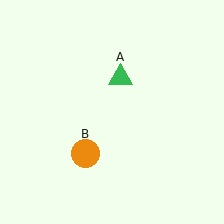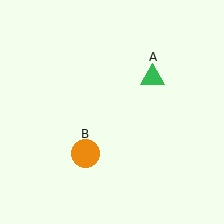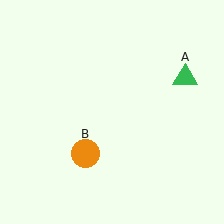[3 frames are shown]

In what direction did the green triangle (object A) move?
The green triangle (object A) moved right.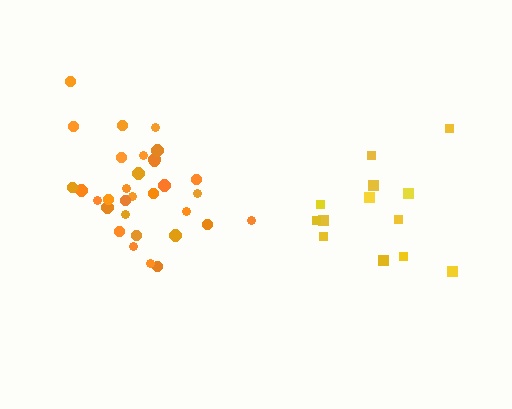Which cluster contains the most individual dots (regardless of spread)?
Orange (32).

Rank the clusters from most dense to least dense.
orange, yellow.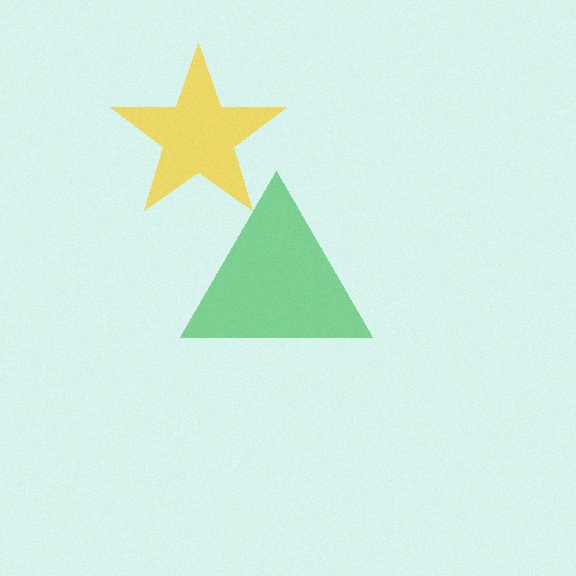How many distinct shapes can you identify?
There are 2 distinct shapes: a yellow star, a green triangle.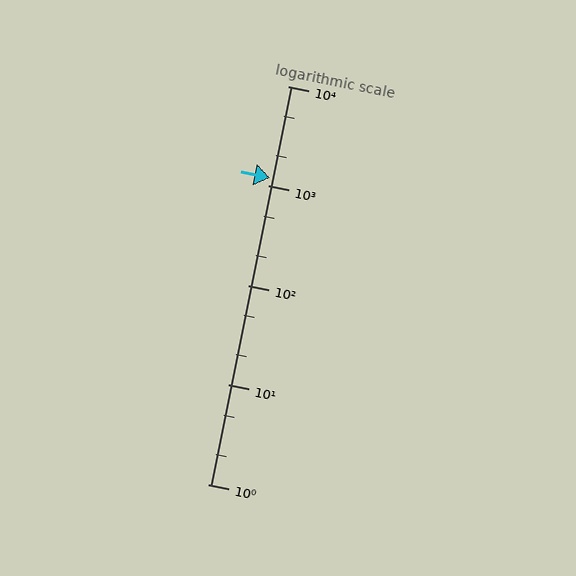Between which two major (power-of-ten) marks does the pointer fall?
The pointer is between 1000 and 10000.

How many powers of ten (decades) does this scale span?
The scale spans 4 decades, from 1 to 10000.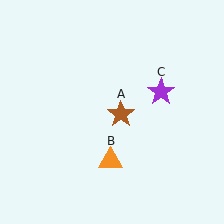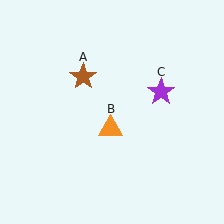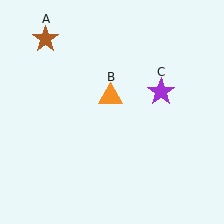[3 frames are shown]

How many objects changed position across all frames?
2 objects changed position: brown star (object A), orange triangle (object B).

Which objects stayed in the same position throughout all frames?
Purple star (object C) remained stationary.